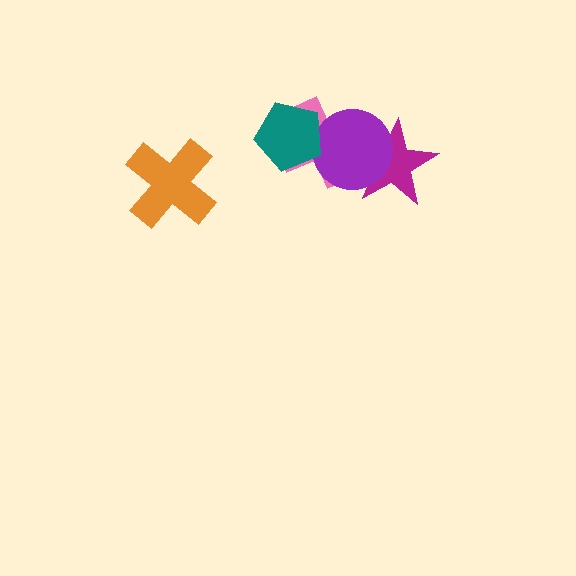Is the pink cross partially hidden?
Yes, it is partially covered by another shape.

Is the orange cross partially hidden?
No, no other shape covers it.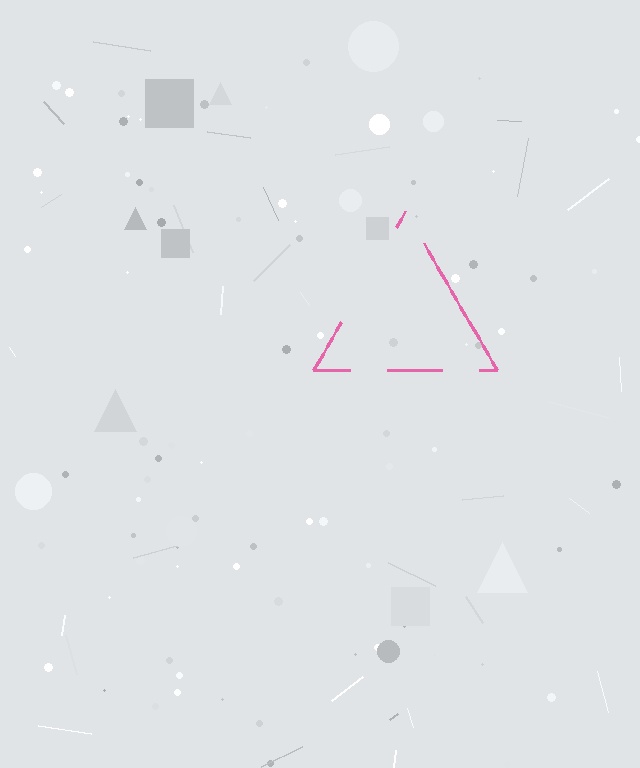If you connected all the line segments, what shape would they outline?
They would outline a triangle.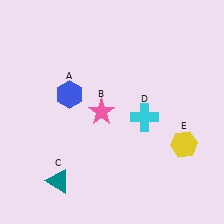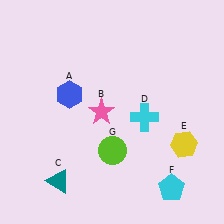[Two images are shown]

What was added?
A cyan pentagon (F), a lime circle (G) were added in Image 2.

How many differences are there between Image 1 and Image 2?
There are 2 differences between the two images.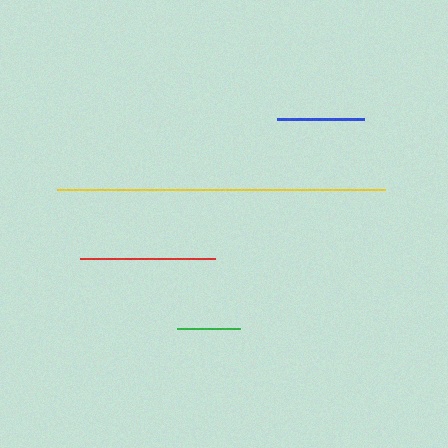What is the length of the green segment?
The green segment is approximately 63 pixels long.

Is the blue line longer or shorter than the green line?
The blue line is longer than the green line.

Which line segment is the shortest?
The green line is the shortest at approximately 63 pixels.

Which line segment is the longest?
The yellow line is the longest at approximately 328 pixels.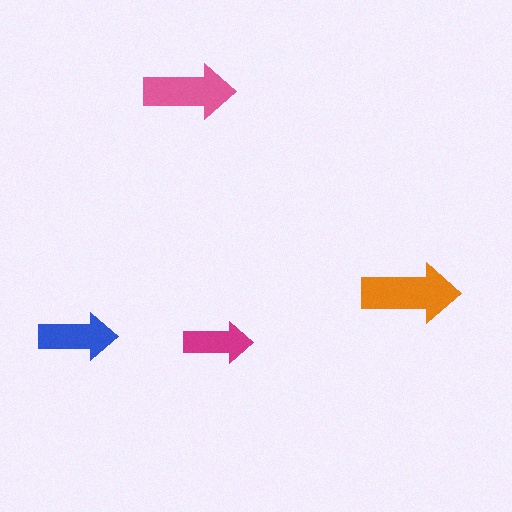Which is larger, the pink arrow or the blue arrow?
The pink one.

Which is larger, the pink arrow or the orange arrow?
The orange one.